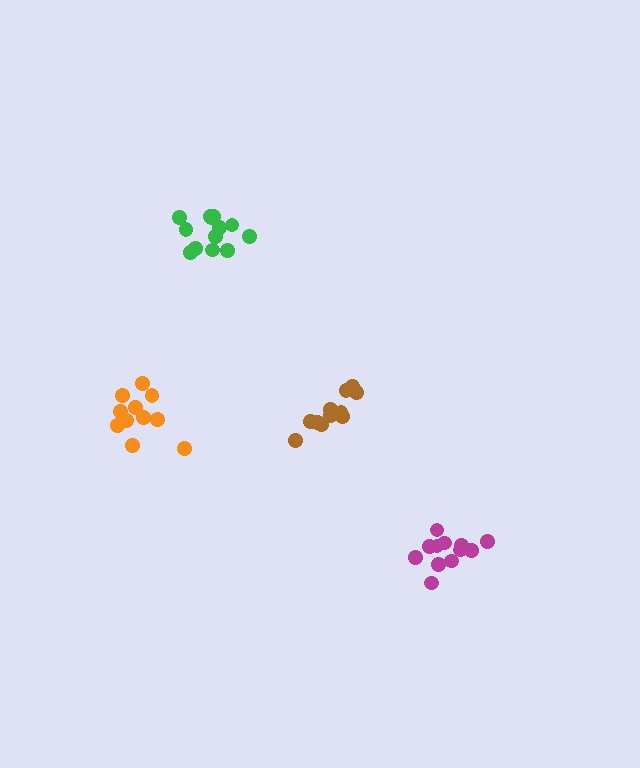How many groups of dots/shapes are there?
There are 4 groups.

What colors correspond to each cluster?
The clusters are colored: magenta, orange, brown, green.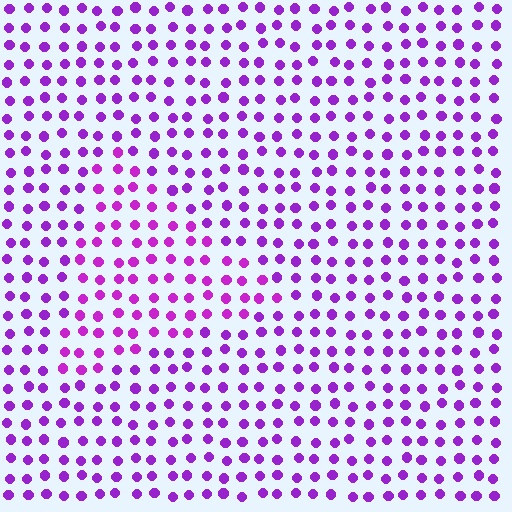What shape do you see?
I see a triangle.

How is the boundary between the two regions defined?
The boundary is defined purely by a slight shift in hue (about 17 degrees). Spacing, size, and orientation are identical on both sides.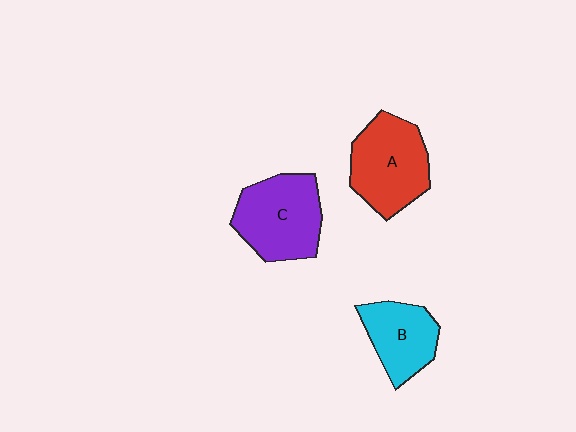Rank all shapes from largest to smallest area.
From largest to smallest: C (purple), A (red), B (cyan).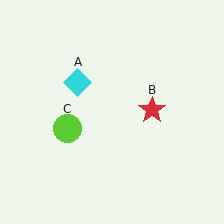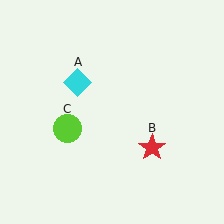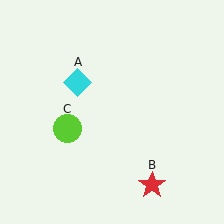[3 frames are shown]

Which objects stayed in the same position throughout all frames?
Cyan diamond (object A) and lime circle (object C) remained stationary.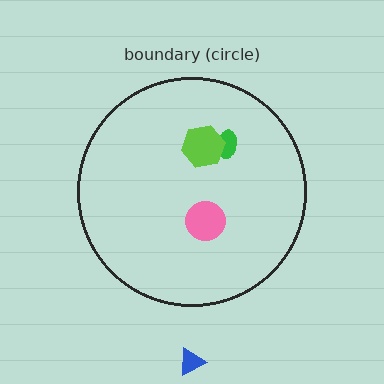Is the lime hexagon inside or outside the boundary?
Inside.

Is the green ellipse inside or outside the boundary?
Inside.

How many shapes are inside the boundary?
3 inside, 1 outside.